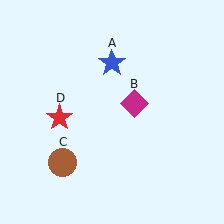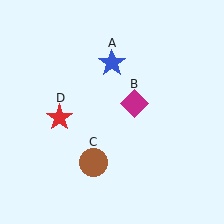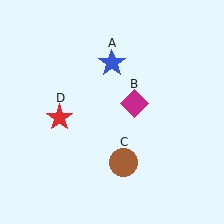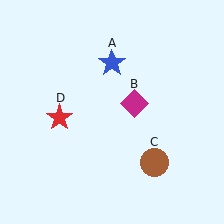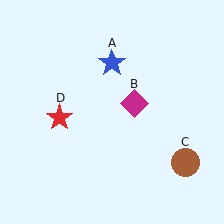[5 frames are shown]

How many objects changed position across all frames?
1 object changed position: brown circle (object C).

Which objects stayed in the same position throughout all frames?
Blue star (object A) and magenta diamond (object B) and red star (object D) remained stationary.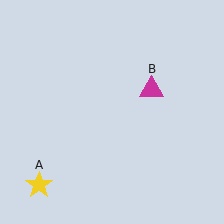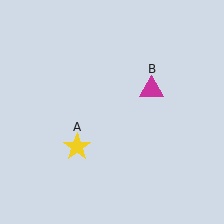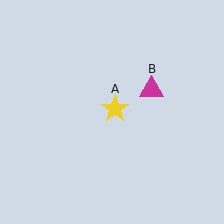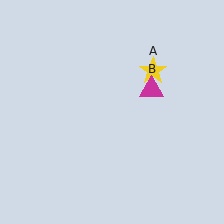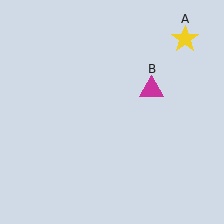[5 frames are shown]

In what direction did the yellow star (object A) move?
The yellow star (object A) moved up and to the right.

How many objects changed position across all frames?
1 object changed position: yellow star (object A).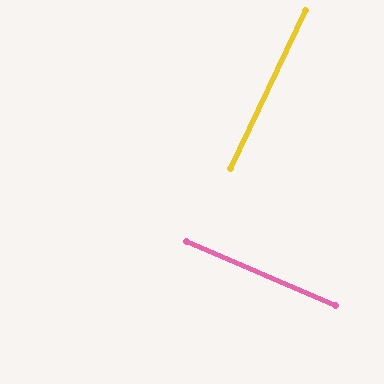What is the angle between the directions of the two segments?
Approximately 88 degrees.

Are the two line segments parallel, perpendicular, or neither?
Perpendicular — they meet at approximately 88°.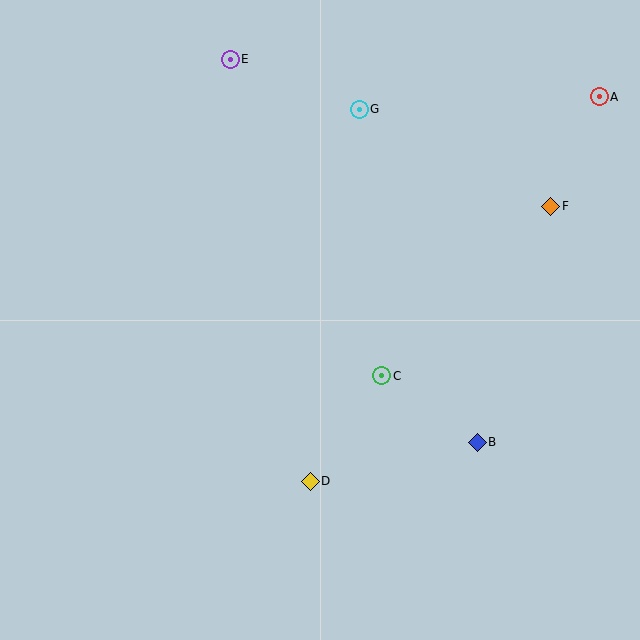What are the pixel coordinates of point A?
Point A is at (599, 97).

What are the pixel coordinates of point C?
Point C is at (382, 376).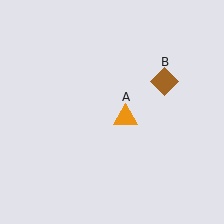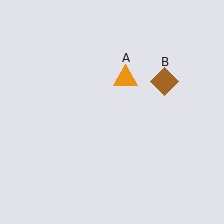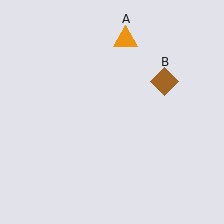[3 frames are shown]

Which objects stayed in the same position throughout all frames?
Brown diamond (object B) remained stationary.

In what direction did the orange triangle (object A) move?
The orange triangle (object A) moved up.